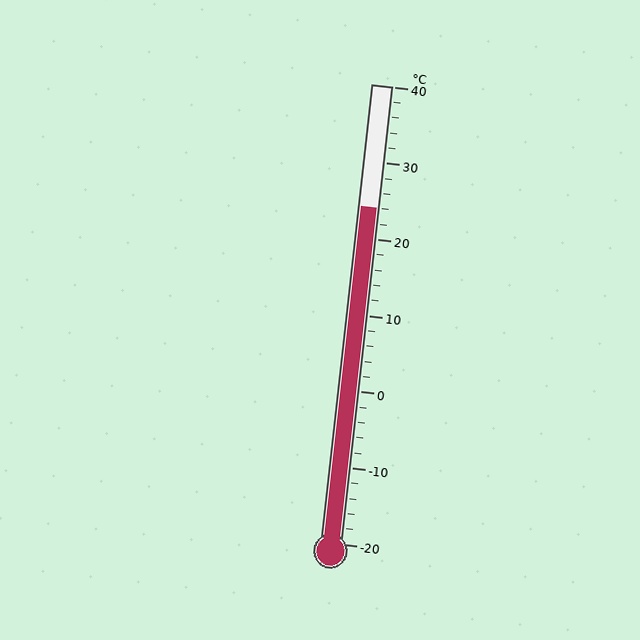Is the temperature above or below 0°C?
The temperature is above 0°C.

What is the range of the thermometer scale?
The thermometer scale ranges from -20°C to 40°C.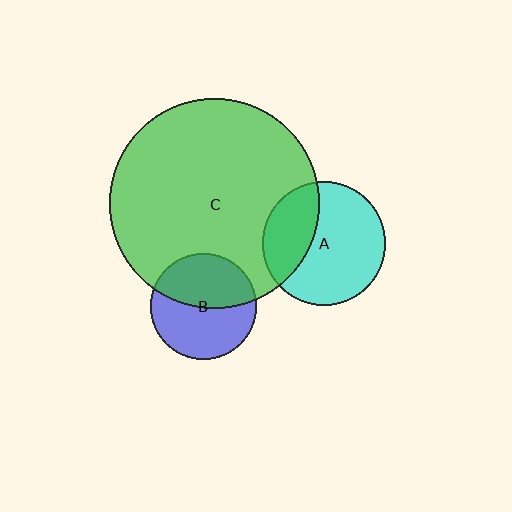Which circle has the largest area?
Circle C (green).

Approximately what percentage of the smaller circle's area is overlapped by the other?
Approximately 45%.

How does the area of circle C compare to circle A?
Approximately 2.9 times.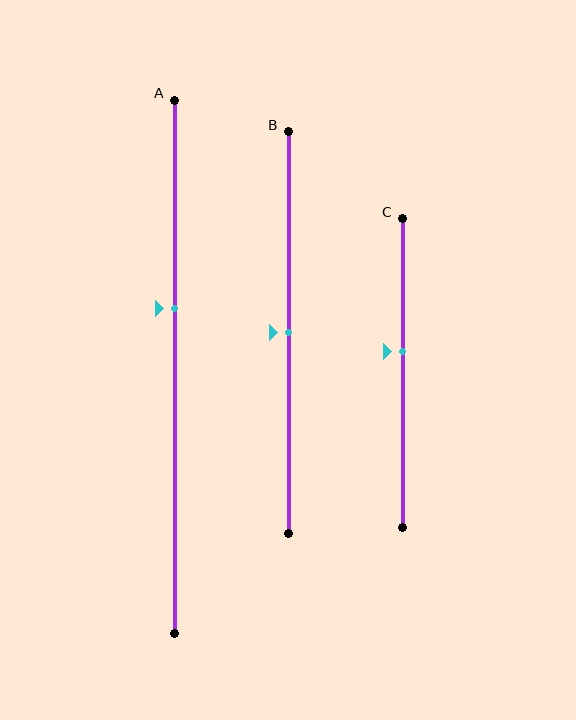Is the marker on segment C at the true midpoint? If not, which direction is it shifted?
No, the marker on segment C is shifted upward by about 7% of the segment length.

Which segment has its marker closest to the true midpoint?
Segment B has its marker closest to the true midpoint.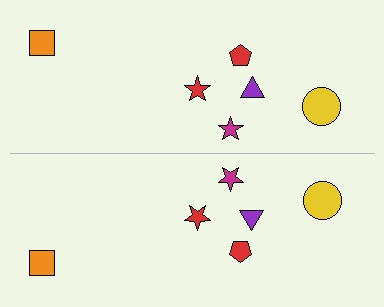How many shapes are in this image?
There are 12 shapes in this image.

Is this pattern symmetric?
Yes, this pattern has bilateral (reflection) symmetry.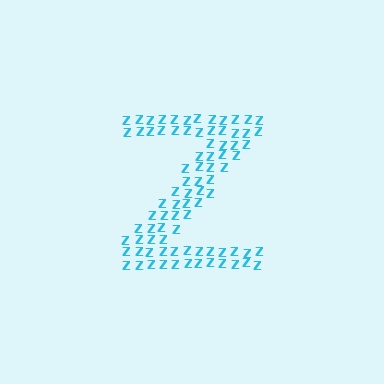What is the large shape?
The large shape is the letter Z.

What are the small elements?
The small elements are letter Z's.